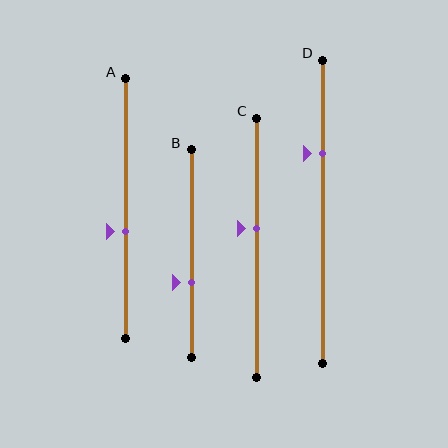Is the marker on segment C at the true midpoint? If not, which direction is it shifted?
No, the marker on segment C is shifted upward by about 8% of the segment length.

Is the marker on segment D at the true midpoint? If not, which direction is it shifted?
No, the marker on segment D is shifted upward by about 19% of the segment length.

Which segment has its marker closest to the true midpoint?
Segment C has its marker closest to the true midpoint.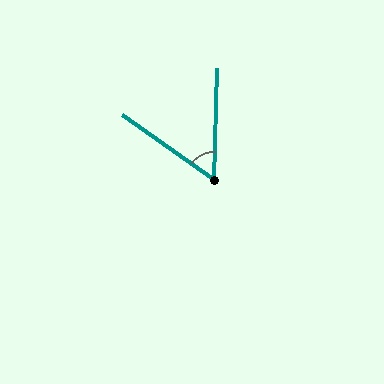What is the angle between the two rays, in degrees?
Approximately 56 degrees.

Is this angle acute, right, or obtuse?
It is acute.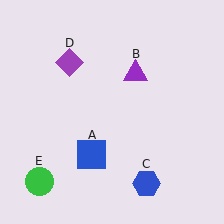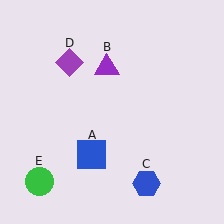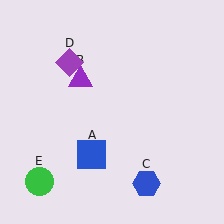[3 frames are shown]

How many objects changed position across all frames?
1 object changed position: purple triangle (object B).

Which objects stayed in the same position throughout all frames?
Blue square (object A) and blue hexagon (object C) and purple diamond (object D) and green circle (object E) remained stationary.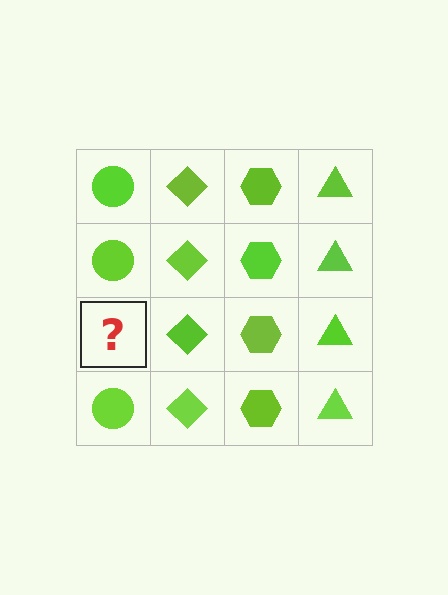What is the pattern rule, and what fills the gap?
The rule is that each column has a consistent shape. The gap should be filled with a lime circle.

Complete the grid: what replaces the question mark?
The question mark should be replaced with a lime circle.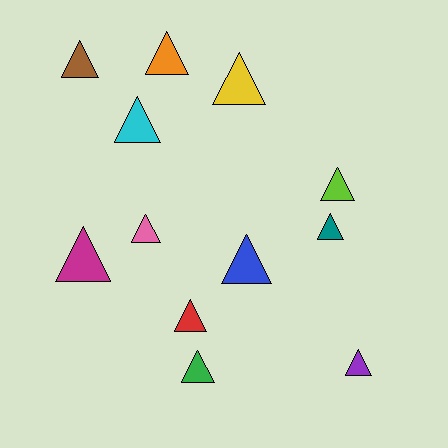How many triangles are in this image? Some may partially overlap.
There are 12 triangles.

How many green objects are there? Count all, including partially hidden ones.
There is 1 green object.